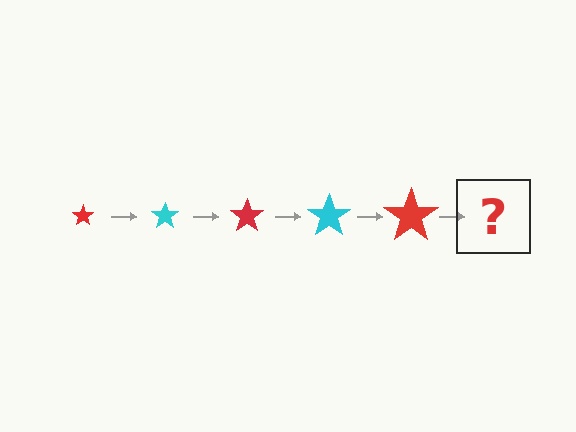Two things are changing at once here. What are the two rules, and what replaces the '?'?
The two rules are that the star grows larger each step and the color cycles through red and cyan. The '?' should be a cyan star, larger than the previous one.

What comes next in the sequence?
The next element should be a cyan star, larger than the previous one.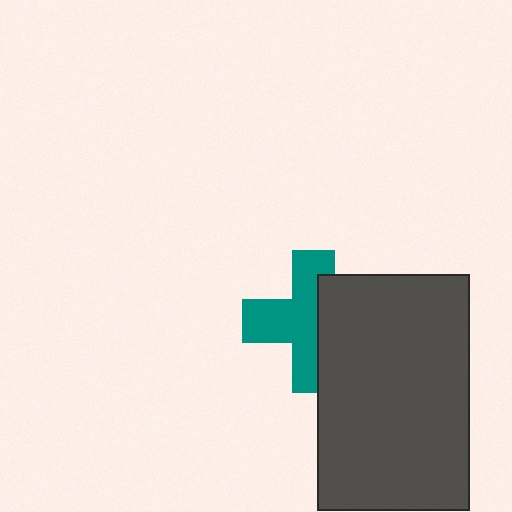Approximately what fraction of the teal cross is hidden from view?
Roughly 41% of the teal cross is hidden behind the dark gray rectangle.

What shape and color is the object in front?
The object in front is a dark gray rectangle.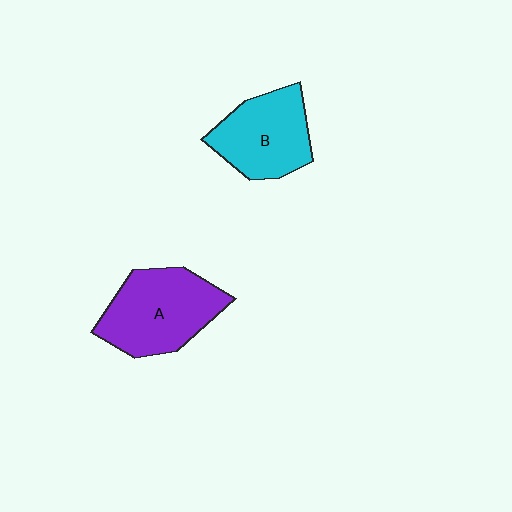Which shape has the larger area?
Shape A (purple).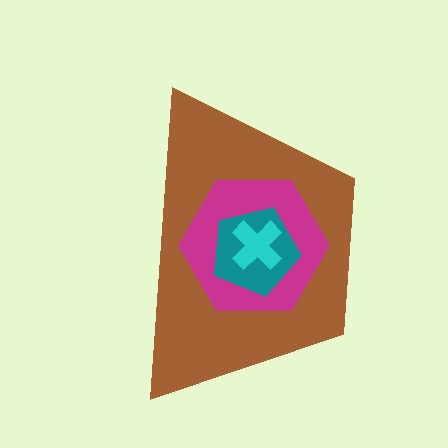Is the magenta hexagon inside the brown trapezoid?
Yes.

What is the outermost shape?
The brown trapezoid.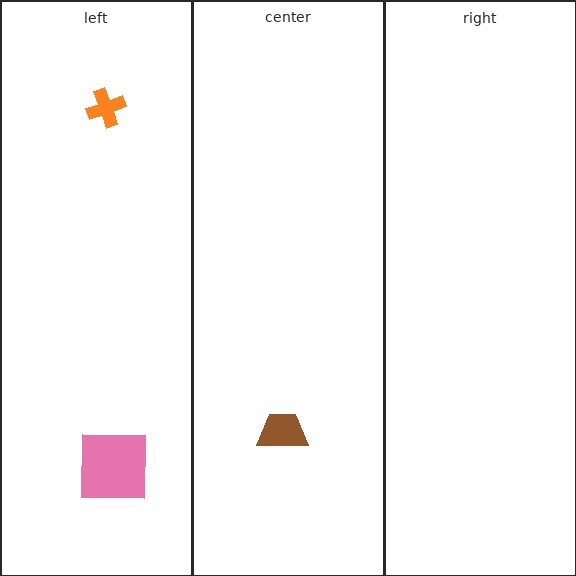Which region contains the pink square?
The left region.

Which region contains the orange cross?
The left region.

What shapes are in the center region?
The brown trapezoid.